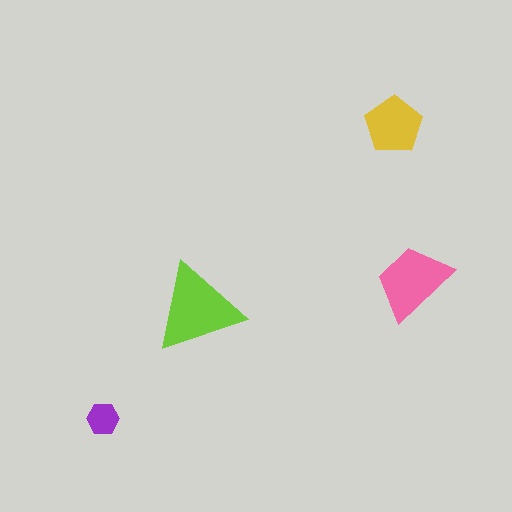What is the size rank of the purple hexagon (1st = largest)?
4th.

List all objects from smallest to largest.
The purple hexagon, the yellow pentagon, the pink trapezoid, the lime triangle.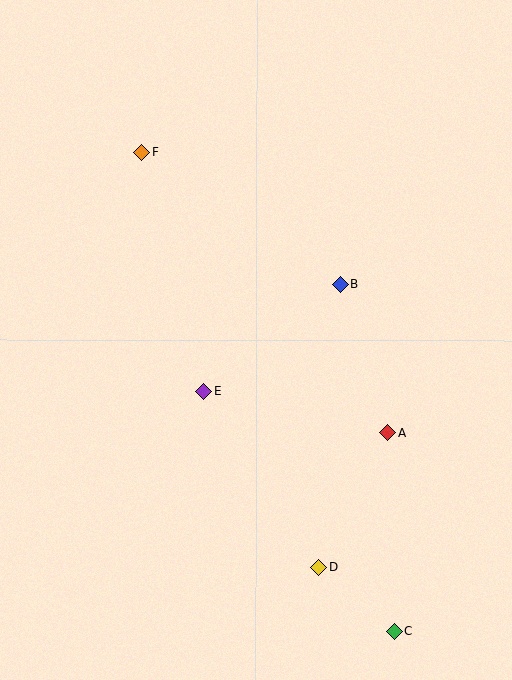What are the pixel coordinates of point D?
Point D is at (318, 567).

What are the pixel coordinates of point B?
Point B is at (340, 284).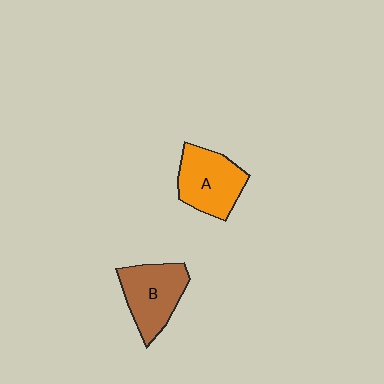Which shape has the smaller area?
Shape B (brown).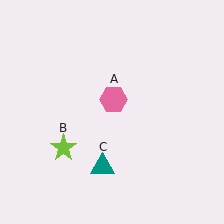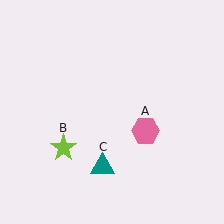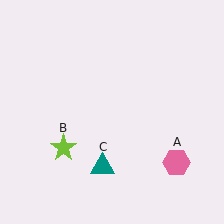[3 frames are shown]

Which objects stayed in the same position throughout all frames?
Lime star (object B) and teal triangle (object C) remained stationary.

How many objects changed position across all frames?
1 object changed position: pink hexagon (object A).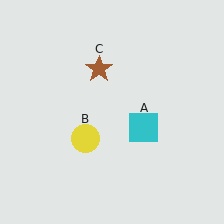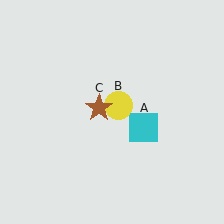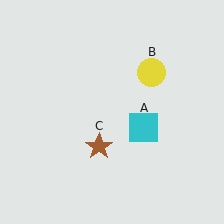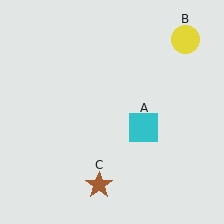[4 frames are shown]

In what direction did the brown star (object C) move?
The brown star (object C) moved down.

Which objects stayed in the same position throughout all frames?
Cyan square (object A) remained stationary.